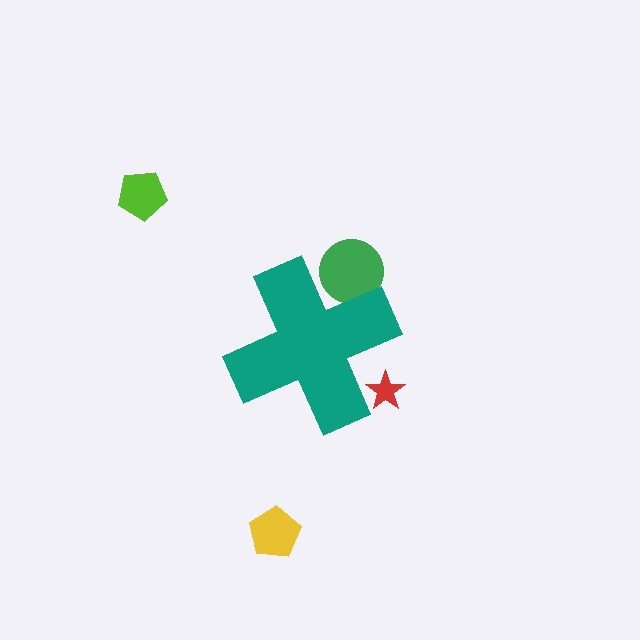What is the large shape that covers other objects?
A teal cross.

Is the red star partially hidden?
Yes, the red star is partially hidden behind the teal cross.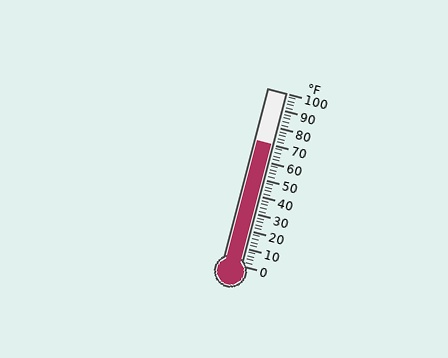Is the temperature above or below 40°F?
The temperature is above 40°F.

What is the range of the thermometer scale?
The thermometer scale ranges from 0°F to 100°F.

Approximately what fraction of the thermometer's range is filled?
The thermometer is filled to approximately 70% of its range.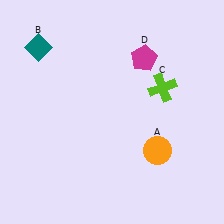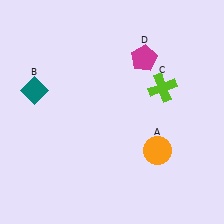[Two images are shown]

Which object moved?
The teal diamond (B) moved down.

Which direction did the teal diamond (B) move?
The teal diamond (B) moved down.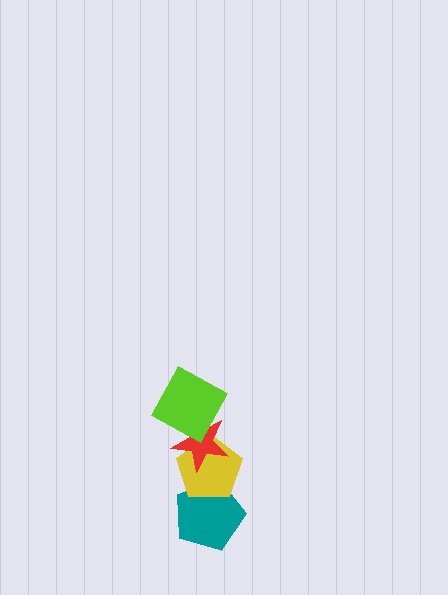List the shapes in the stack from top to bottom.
From top to bottom: the lime square, the red star, the yellow pentagon, the teal pentagon.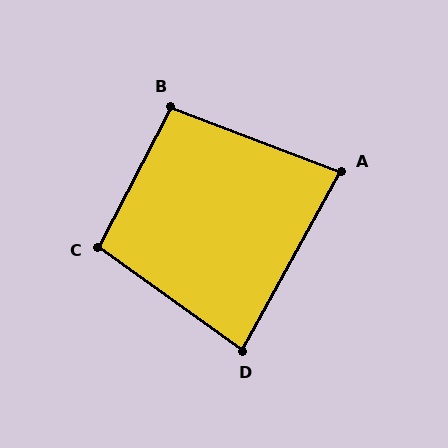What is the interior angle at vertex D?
Approximately 83 degrees (acute).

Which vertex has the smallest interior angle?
A, at approximately 82 degrees.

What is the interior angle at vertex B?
Approximately 97 degrees (obtuse).